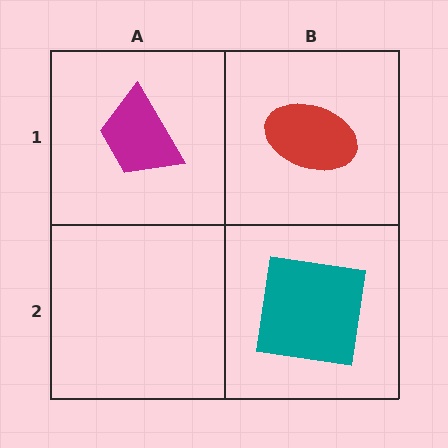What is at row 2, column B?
A teal square.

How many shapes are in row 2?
1 shape.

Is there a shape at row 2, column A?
No, that cell is empty.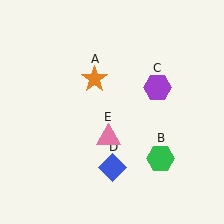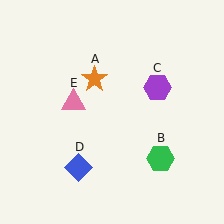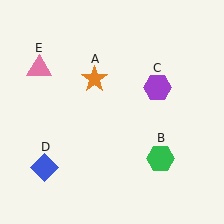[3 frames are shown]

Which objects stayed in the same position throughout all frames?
Orange star (object A) and green hexagon (object B) and purple hexagon (object C) remained stationary.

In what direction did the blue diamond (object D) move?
The blue diamond (object D) moved left.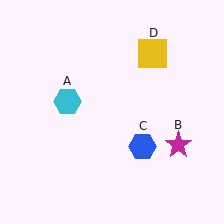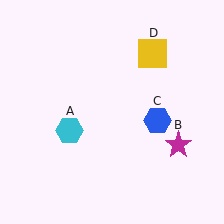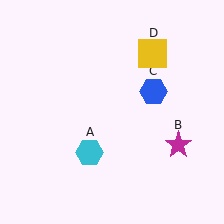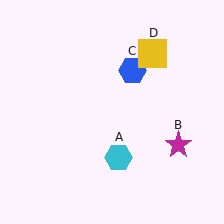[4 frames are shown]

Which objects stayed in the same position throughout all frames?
Magenta star (object B) and yellow square (object D) remained stationary.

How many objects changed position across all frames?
2 objects changed position: cyan hexagon (object A), blue hexagon (object C).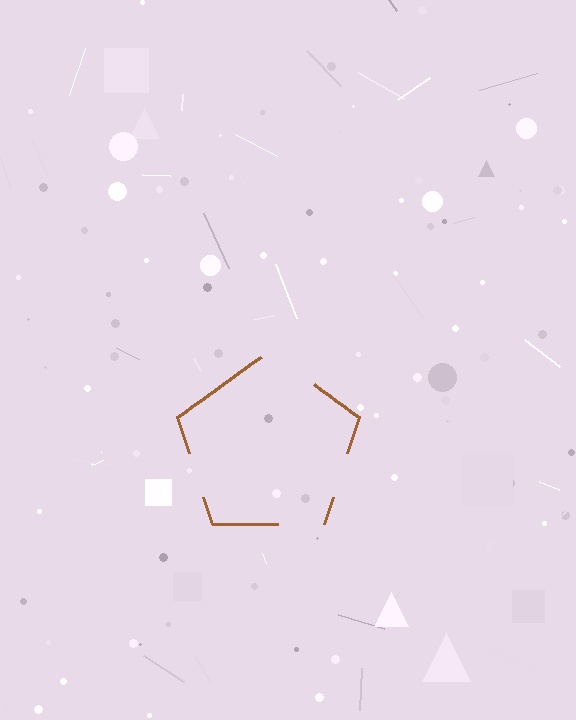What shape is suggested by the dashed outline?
The dashed outline suggests a pentagon.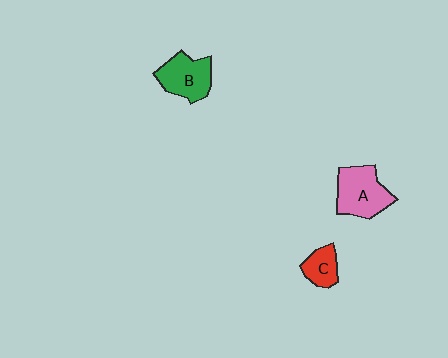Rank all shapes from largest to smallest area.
From largest to smallest: A (pink), B (green), C (red).